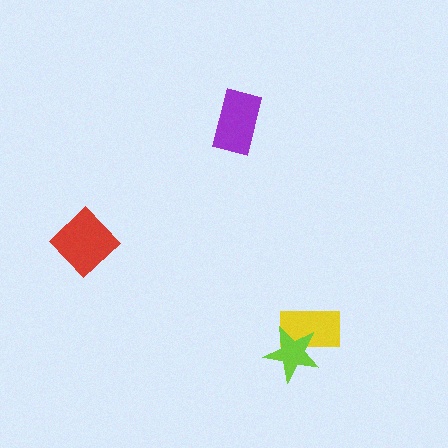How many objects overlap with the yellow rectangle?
1 object overlaps with the yellow rectangle.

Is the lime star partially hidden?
No, no other shape covers it.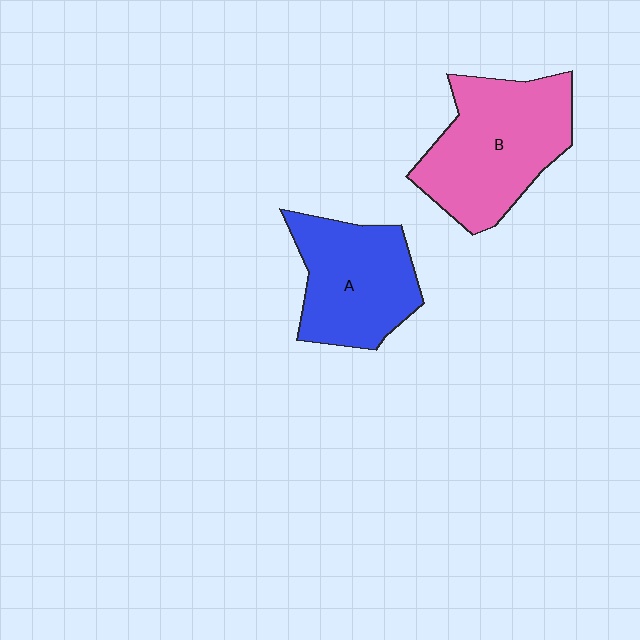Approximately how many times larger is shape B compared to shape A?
Approximately 1.2 times.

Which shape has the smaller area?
Shape A (blue).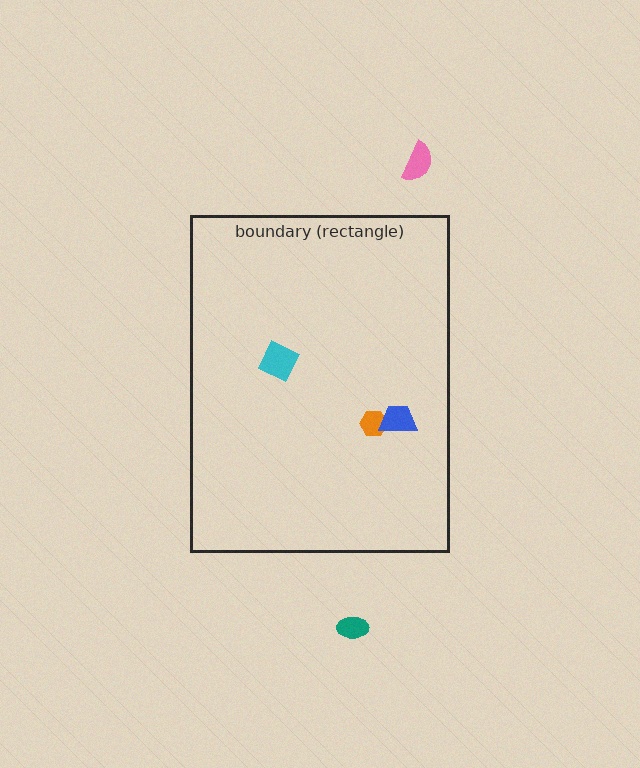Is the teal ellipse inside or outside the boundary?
Outside.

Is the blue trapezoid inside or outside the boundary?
Inside.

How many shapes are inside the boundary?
3 inside, 2 outside.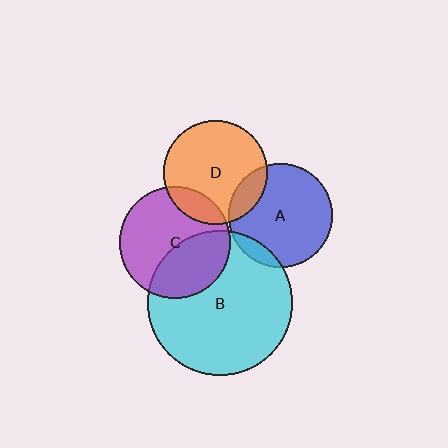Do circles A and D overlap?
Yes.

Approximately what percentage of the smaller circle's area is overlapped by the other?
Approximately 15%.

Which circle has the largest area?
Circle B (cyan).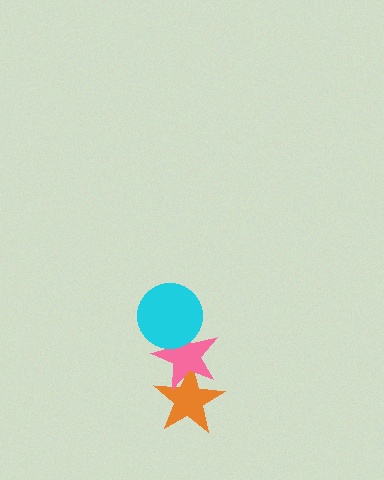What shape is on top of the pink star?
The cyan circle is on top of the pink star.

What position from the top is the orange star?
The orange star is 3rd from the top.